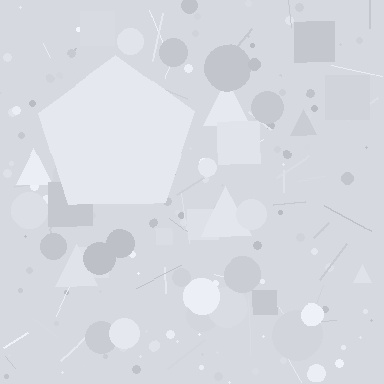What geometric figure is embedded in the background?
A pentagon is embedded in the background.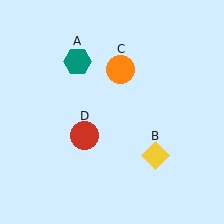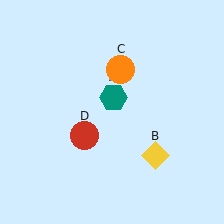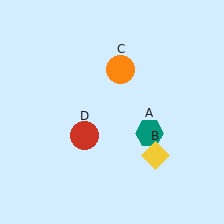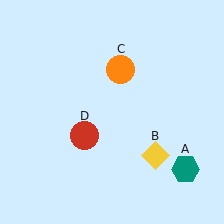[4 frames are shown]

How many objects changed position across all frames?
1 object changed position: teal hexagon (object A).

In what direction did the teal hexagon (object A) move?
The teal hexagon (object A) moved down and to the right.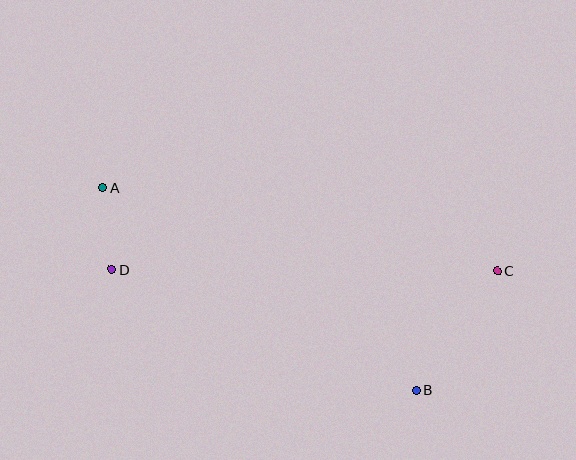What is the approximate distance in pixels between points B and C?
The distance between B and C is approximately 145 pixels.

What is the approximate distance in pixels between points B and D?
The distance between B and D is approximately 328 pixels.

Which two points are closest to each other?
Points A and D are closest to each other.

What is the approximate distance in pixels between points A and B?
The distance between A and B is approximately 373 pixels.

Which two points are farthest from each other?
Points A and C are farthest from each other.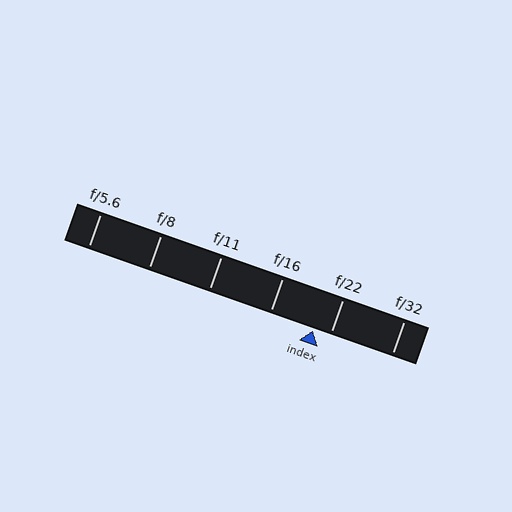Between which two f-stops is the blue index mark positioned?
The index mark is between f/16 and f/22.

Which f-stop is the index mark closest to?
The index mark is closest to f/22.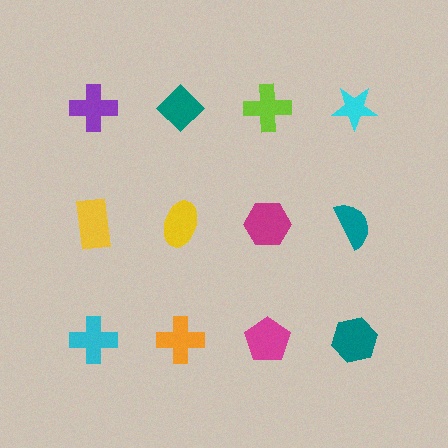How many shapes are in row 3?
4 shapes.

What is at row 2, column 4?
A teal semicircle.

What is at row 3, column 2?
An orange cross.